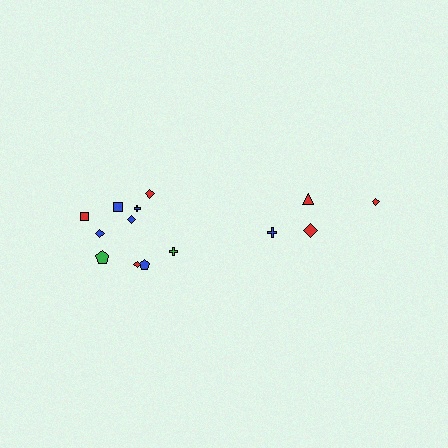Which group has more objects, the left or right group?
The left group.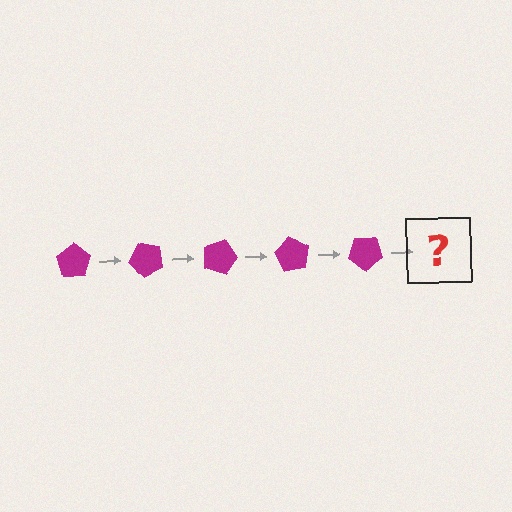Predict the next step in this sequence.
The next step is a magenta pentagon rotated 225 degrees.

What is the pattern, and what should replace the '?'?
The pattern is that the pentagon rotates 45 degrees each step. The '?' should be a magenta pentagon rotated 225 degrees.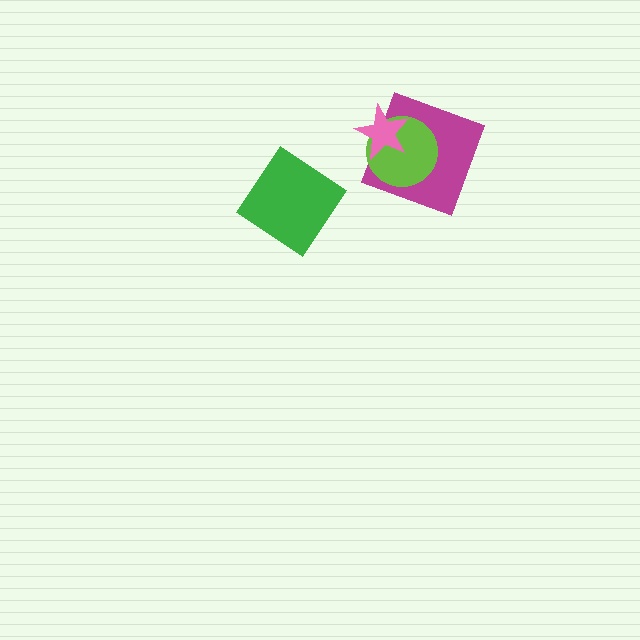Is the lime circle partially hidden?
Yes, it is partially covered by another shape.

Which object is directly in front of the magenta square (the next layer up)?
The lime circle is directly in front of the magenta square.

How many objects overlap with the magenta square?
2 objects overlap with the magenta square.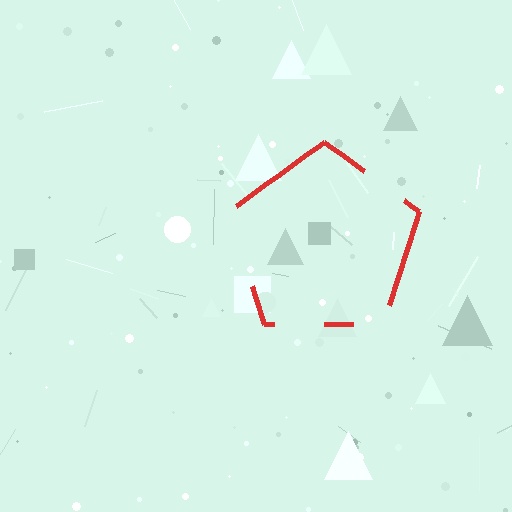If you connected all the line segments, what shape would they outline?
They would outline a pentagon.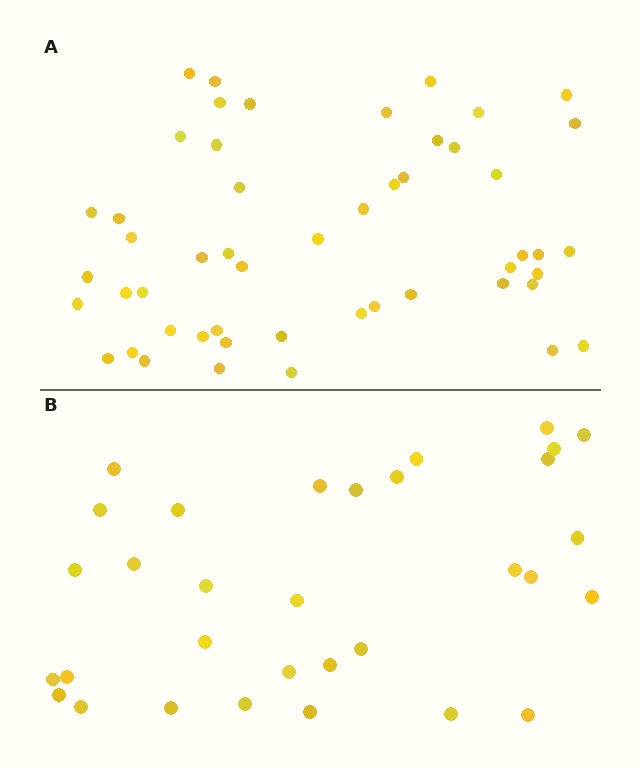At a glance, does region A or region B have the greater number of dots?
Region A (the top region) has more dots.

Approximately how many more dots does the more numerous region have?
Region A has approximately 20 more dots than region B.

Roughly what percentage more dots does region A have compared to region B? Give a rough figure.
About 60% more.